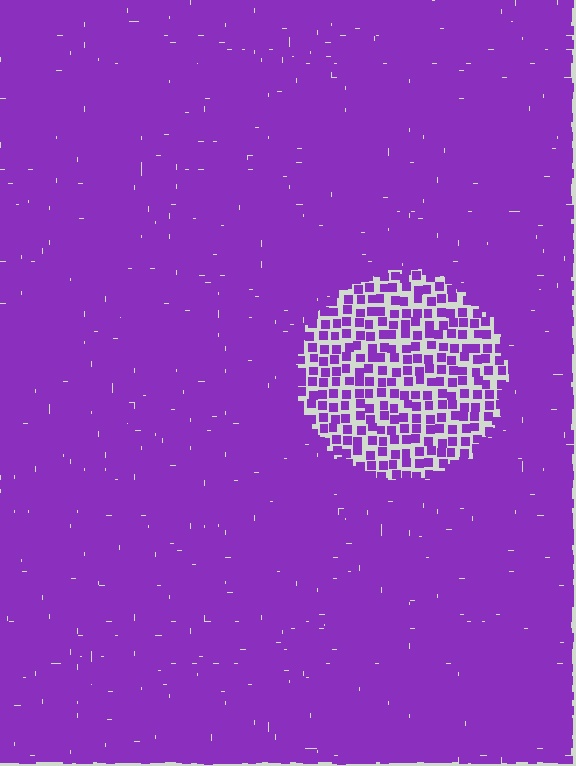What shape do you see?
I see a circle.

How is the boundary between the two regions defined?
The boundary is defined by a change in element density (approximately 2.8x ratio). All elements are the same color, size, and shape.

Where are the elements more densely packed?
The elements are more densely packed outside the circle boundary.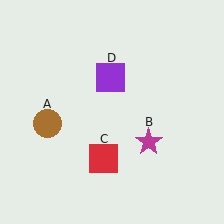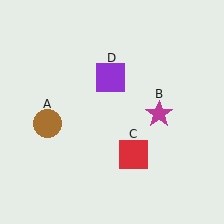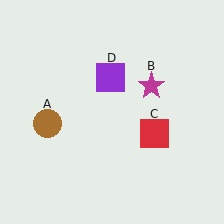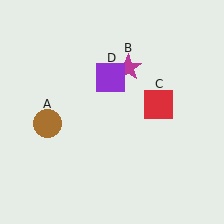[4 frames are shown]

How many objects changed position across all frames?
2 objects changed position: magenta star (object B), red square (object C).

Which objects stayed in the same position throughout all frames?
Brown circle (object A) and purple square (object D) remained stationary.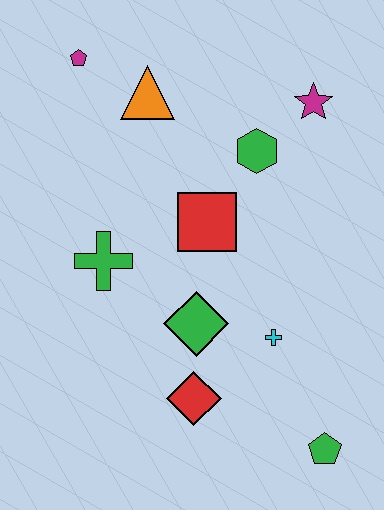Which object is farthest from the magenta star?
The green pentagon is farthest from the magenta star.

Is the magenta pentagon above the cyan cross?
Yes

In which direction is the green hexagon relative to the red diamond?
The green hexagon is above the red diamond.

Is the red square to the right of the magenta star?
No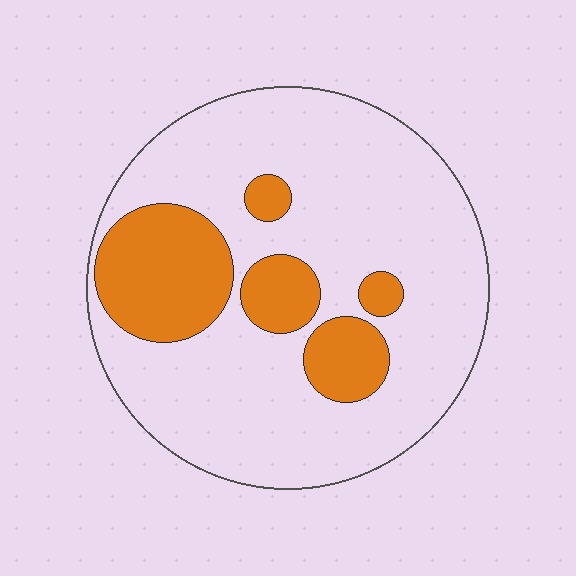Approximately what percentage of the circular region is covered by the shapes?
Approximately 25%.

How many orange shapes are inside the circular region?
5.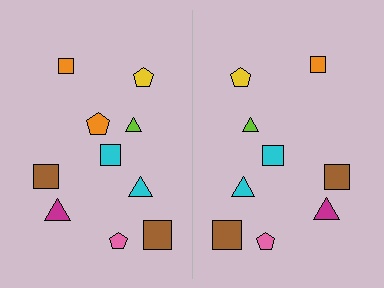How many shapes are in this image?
There are 19 shapes in this image.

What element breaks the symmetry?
A orange pentagon is missing from the right side.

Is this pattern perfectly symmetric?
No, the pattern is not perfectly symmetric. A orange pentagon is missing from the right side.